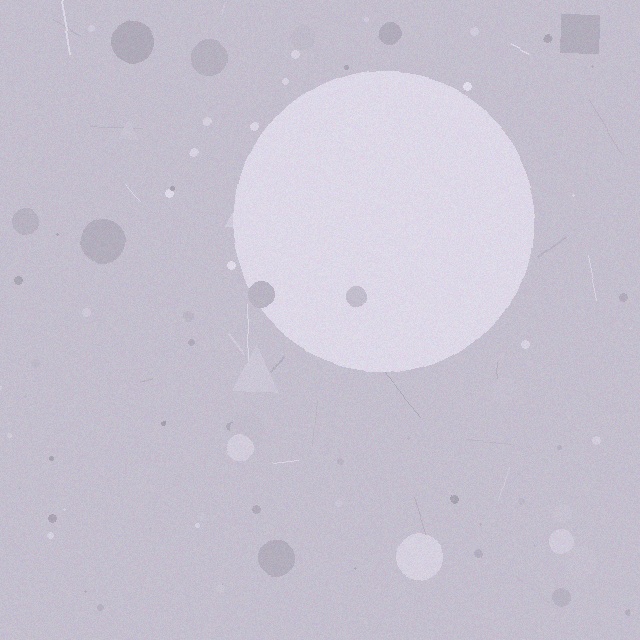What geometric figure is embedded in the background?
A circle is embedded in the background.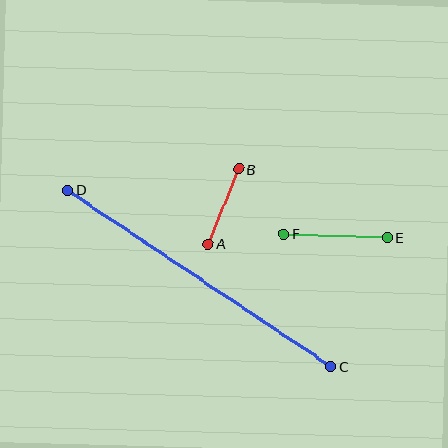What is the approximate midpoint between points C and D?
The midpoint is at approximately (199, 279) pixels.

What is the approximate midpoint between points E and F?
The midpoint is at approximately (335, 236) pixels.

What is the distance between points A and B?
The distance is approximately 81 pixels.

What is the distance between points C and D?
The distance is approximately 317 pixels.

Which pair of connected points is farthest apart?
Points C and D are farthest apart.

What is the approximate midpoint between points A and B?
The midpoint is at approximately (224, 206) pixels.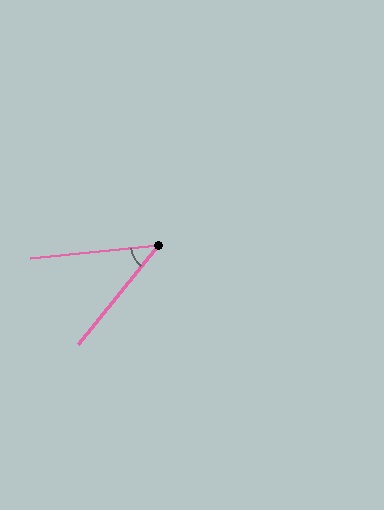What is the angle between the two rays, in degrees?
Approximately 45 degrees.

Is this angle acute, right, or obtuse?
It is acute.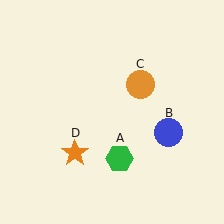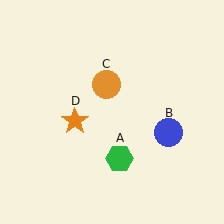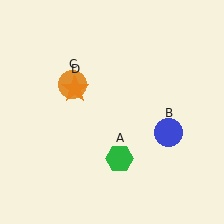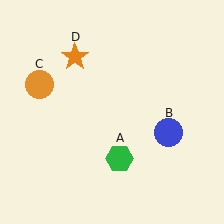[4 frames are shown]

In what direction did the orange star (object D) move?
The orange star (object D) moved up.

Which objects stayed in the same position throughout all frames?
Green hexagon (object A) and blue circle (object B) remained stationary.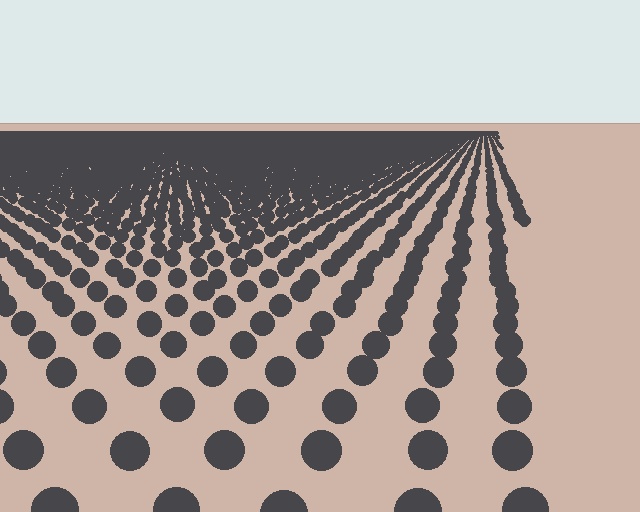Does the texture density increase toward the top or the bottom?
Density increases toward the top.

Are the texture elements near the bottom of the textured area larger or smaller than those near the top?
Larger. Near the bottom, elements are closer to the viewer and appear at a bigger on-screen size.